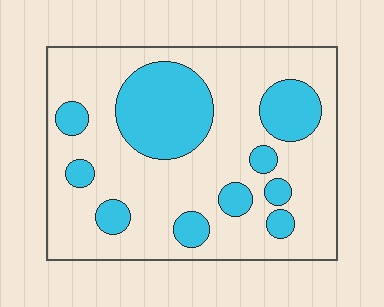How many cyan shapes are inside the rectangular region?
10.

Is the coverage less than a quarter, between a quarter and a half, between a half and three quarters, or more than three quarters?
Between a quarter and a half.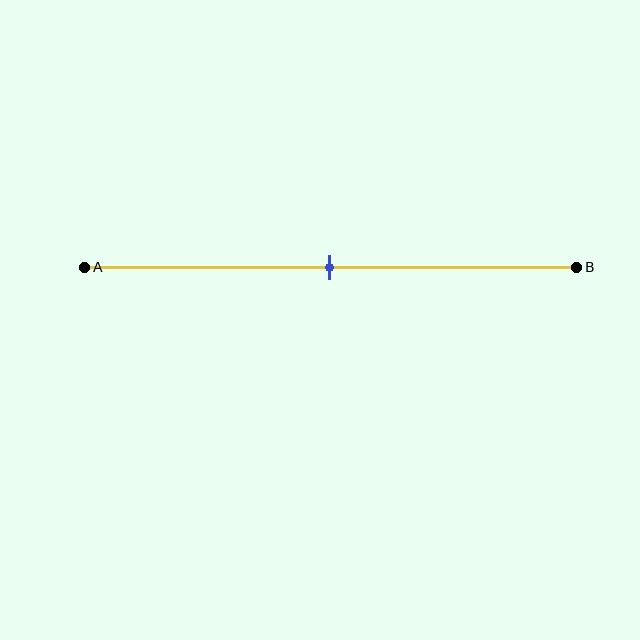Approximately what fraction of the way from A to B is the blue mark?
The blue mark is approximately 50% of the way from A to B.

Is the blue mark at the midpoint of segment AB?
Yes, the mark is approximately at the midpoint.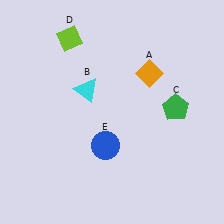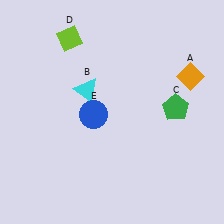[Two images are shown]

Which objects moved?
The objects that moved are: the orange diamond (A), the blue circle (E).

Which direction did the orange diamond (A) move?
The orange diamond (A) moved right.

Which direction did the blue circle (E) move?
The blue circle (E) moved up.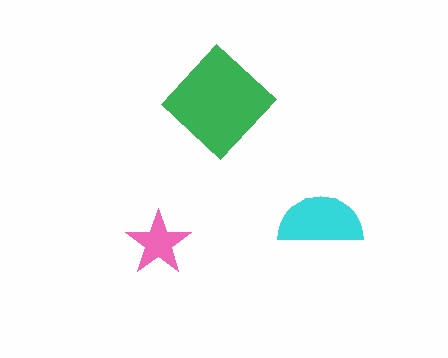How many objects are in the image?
There are 3 objects in the image.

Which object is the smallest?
The pink star.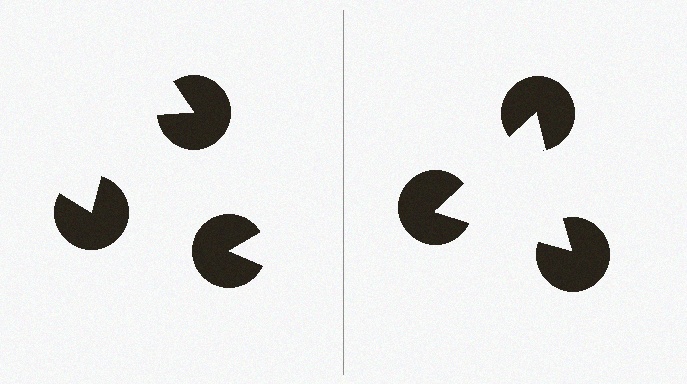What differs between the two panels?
The pac-man discs are positioned identically on both sides; only the wedge orientations differ. On the right they align to a triangle; on the left they are misaligned.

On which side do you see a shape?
An illusory triangle appears on the right side. On the left side the wedge cuts are rotated, so no coherent shape forms.